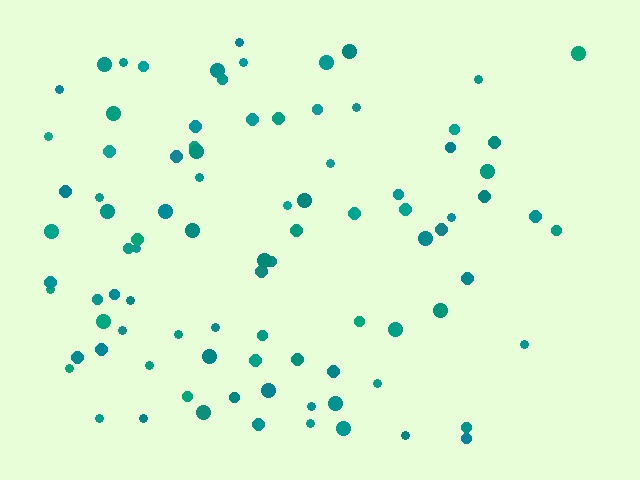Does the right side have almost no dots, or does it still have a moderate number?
Still a moderate number, just noticeably fewer than the left.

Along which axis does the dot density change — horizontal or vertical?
Horizontal.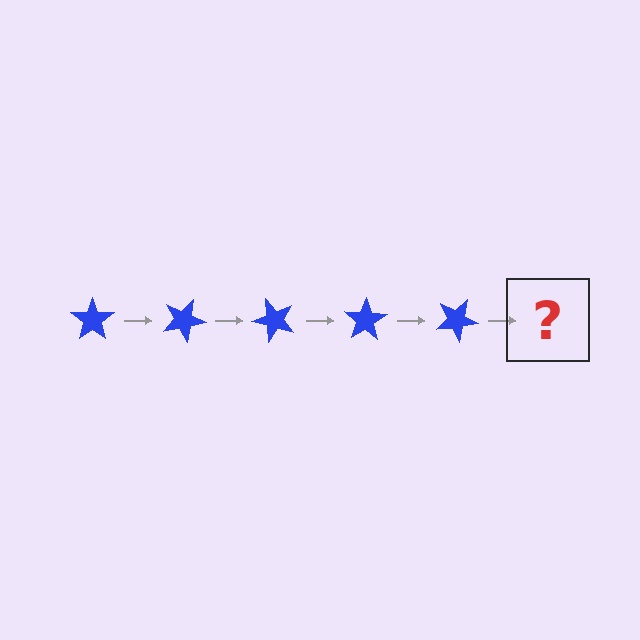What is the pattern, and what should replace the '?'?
The pattern is that the star rotates 25 degrees each step. The '?' should be a blue star rotated 125 degrees.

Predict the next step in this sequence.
The next step is a blue star rotated 125 degrees.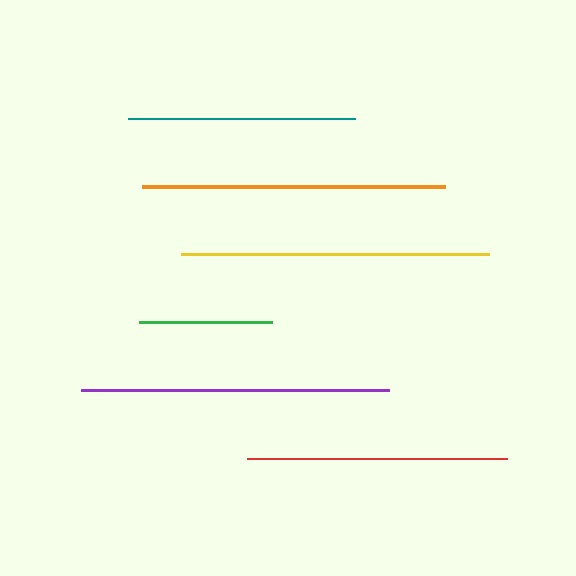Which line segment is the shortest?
The green line is the shortest at approximately 133 pixels.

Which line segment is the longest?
The yellow line is the longest at approximately 308 pixels.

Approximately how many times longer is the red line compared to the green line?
The red line is approximately 1.9 times the length of the green line.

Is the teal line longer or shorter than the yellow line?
The yellow line is longer than the teal line.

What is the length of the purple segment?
The purple segment is approximately 308 pixels long.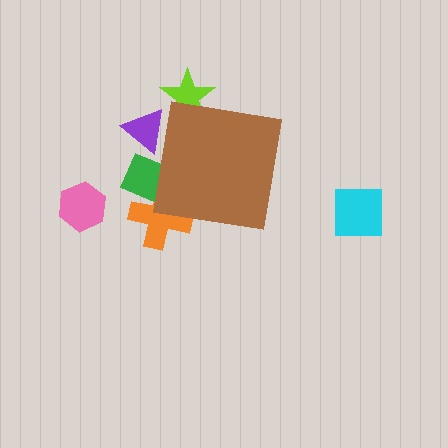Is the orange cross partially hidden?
Yes, the orange cross is partially hidden behind the brown square.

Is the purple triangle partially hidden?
Yes, the purple triangle is partially hidden behind the brown square.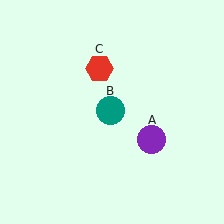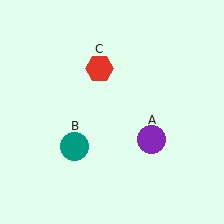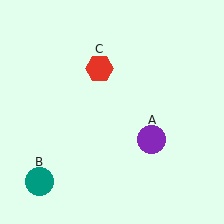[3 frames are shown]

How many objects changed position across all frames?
1 object changed position: teal circle (object B).